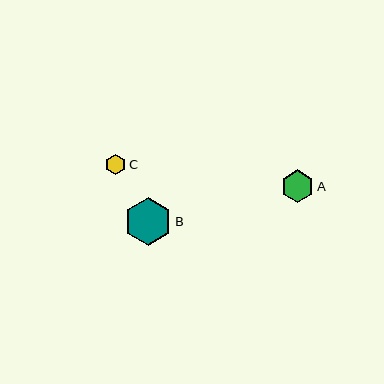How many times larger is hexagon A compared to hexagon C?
Hexagon A is approximately 1.6 times the size of hexagon C.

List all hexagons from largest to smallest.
From largest to smallest: B, A, C.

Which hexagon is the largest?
Hexagon B is the largest with a size of approximately 48 pixels.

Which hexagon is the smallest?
Hexagon C is the smallest with a size of approximately 20 pixels.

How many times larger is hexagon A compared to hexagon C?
Hexagon A is approximately 1.6 times the size of hexagon C.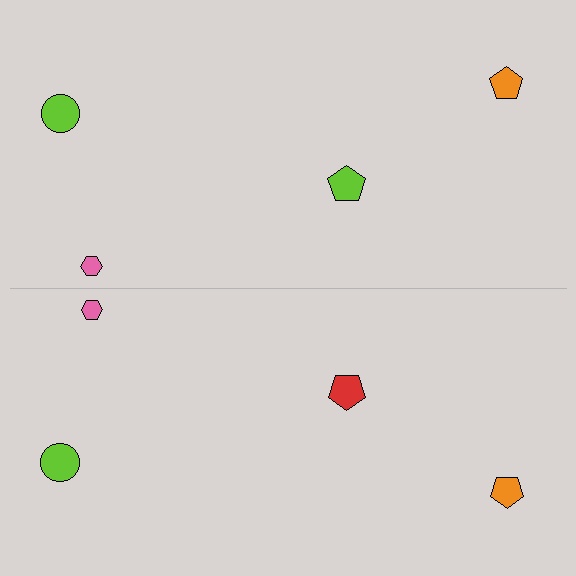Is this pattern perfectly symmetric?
No, the pattern is not perfectly symmetric. The red pentagon on the bottom side breaks the symmetry — its mirror counterpart is lime.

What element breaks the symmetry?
The red pentagon on the bottom side breaks the symmetry — its mirror counterpart is lime.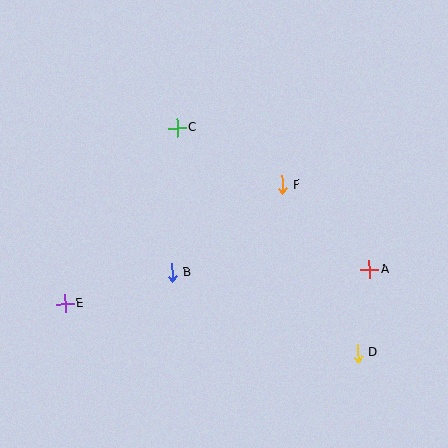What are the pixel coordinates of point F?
Point F is at (282, 185).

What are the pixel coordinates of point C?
Point C is at (177, 128).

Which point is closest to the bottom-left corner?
Point E is closest to the bottom-left corner.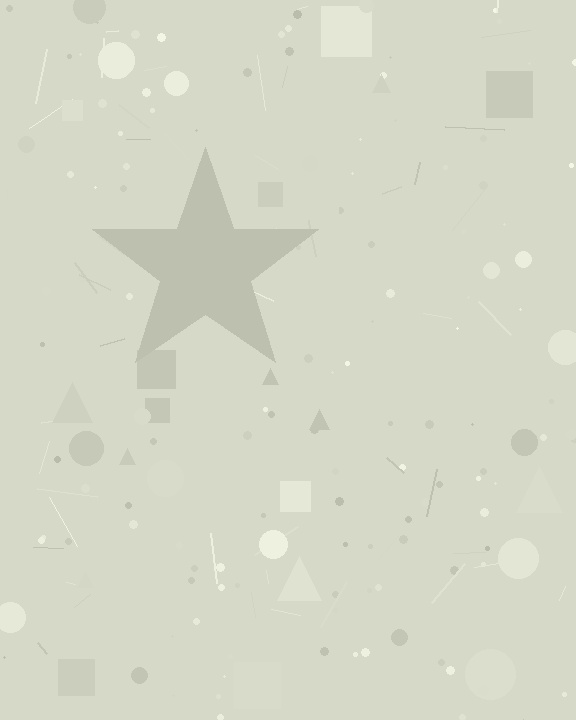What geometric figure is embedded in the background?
A star is embedded in the background.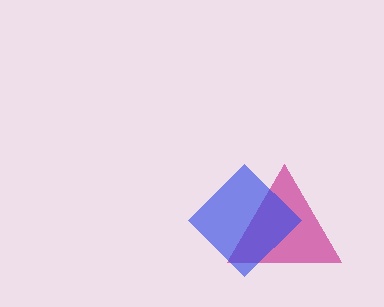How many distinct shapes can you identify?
There are 2 distinct shapes: a magenta triangle, a blue diamond.